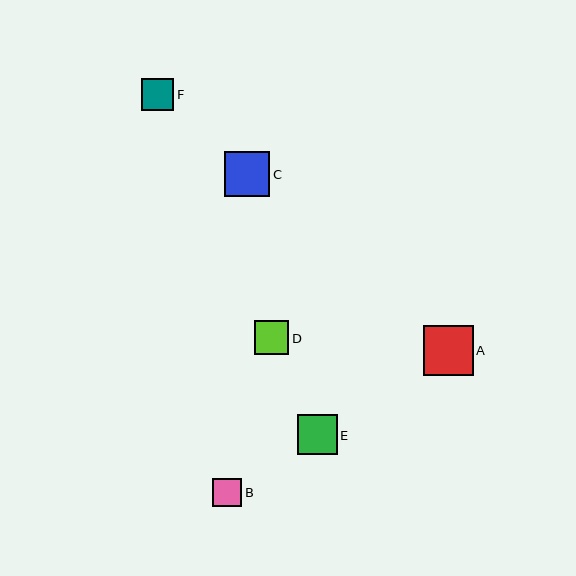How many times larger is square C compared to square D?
Square C is approximately 1.3 times the size of square D.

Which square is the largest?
Square A is the largest with a size of approximately 50 pixels.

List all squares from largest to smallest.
From largest to smallest: A, C, E, D, F, B.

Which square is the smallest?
Square B is the smallest with a size of approximately 29 pixels.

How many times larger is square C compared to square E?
Square C is approximately 1.1 times the size of square E.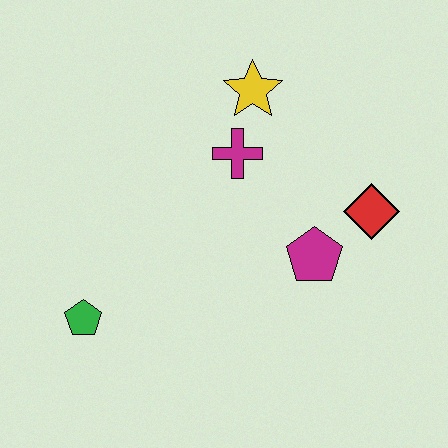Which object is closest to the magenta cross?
The yellow star is closest to the magenta cross.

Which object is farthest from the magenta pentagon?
The green pentagon is farthest from the magenta pentagon.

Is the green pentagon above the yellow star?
No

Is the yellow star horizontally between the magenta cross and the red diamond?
Yes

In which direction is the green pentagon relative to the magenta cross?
The green pentagon is below the magenta cross.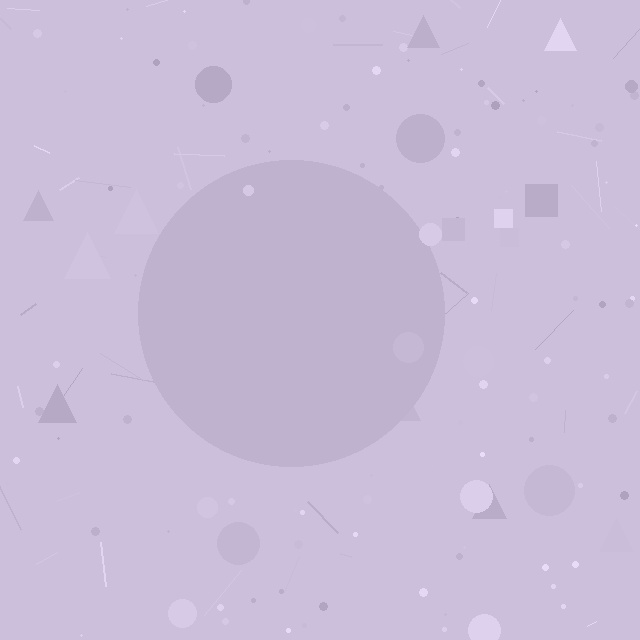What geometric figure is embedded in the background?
A circle is embedded in the background.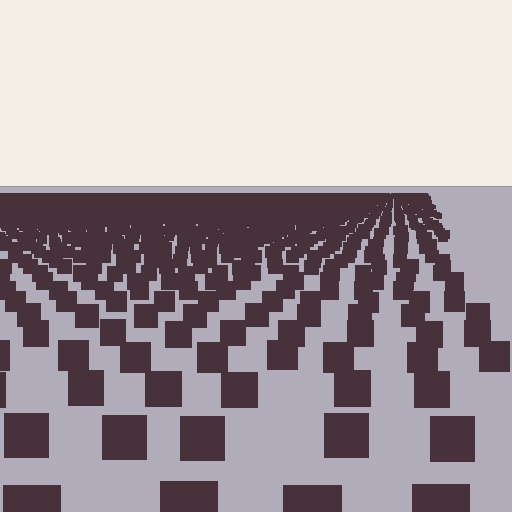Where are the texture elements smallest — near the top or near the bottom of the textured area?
Near the top.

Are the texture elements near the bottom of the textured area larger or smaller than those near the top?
Larger. Near the bottom, elements are closer to the viewer and appear at a bigger on-screen size.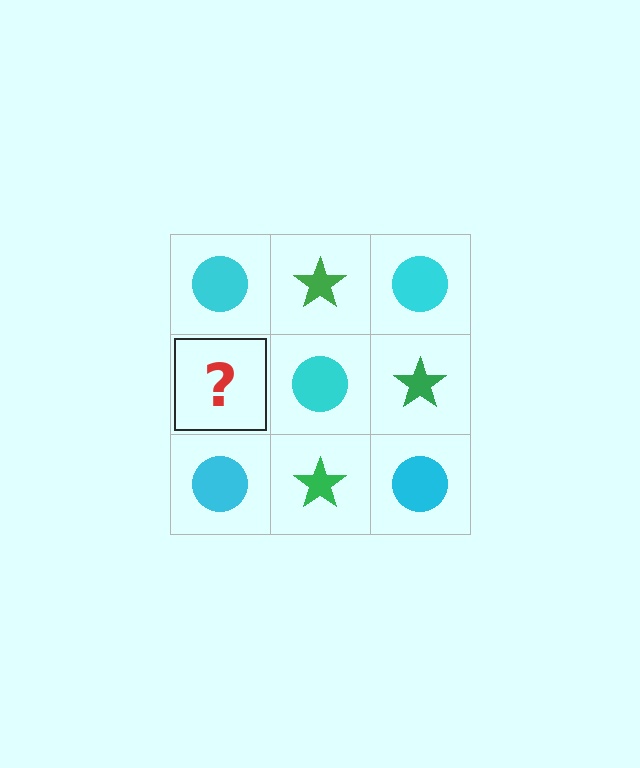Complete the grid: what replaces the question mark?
The question mark should be replaced with a green star.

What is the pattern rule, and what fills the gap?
The rule is that it alternates cyan circle and green star in a checkerboard pattern. The gap should be filled with a green star.